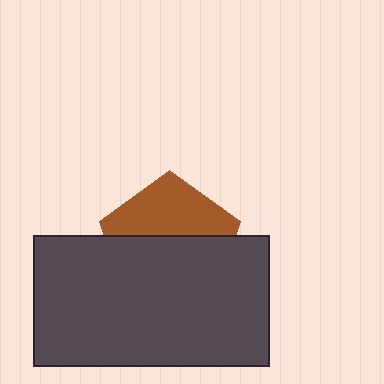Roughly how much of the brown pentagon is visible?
A small part of it is visible (roughly 42%).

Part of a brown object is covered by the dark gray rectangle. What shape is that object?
It is a pentagon.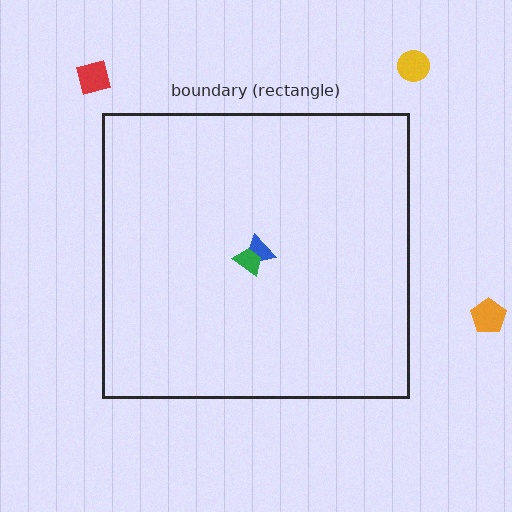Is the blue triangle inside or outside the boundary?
Inside.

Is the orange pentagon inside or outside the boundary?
Outside.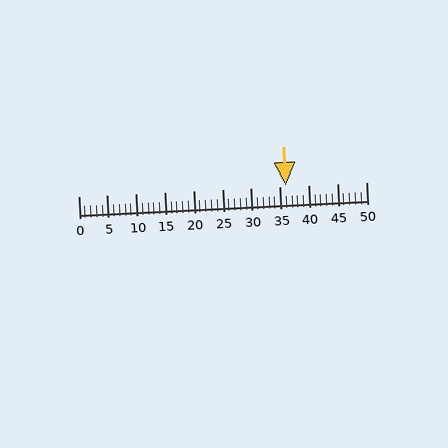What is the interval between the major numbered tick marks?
The major tick marks are spaced 5 units apart.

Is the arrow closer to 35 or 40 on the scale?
The arrow is closer to 35.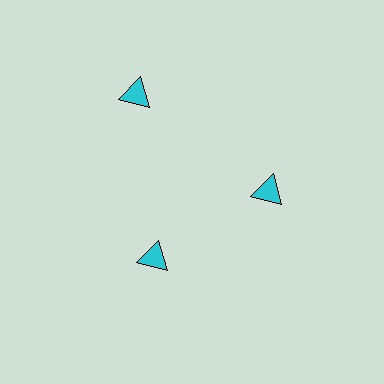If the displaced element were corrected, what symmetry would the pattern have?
It would have 3-fold rotational symmetry — the pattern would map onto itself every 120 degrees.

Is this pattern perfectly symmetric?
No. The 3 cyan triangles are arranged in a ring, but one element near the 11 o'clock position is pushed outward from the center, breaking the 3-fold rotational symmetry.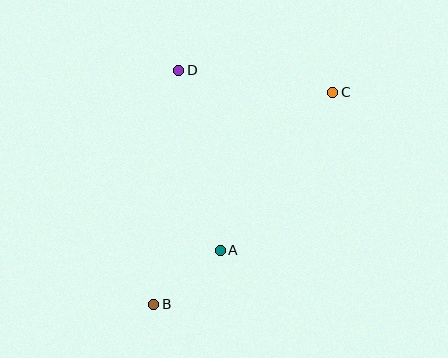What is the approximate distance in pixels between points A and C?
The distance between A and C is approximately 194 pixels.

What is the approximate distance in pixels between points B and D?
The distance between B and D is approximately 235 pixels.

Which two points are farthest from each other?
Points B and C are farthest from each other.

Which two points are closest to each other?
Points A and B are closest to each other.